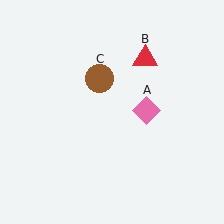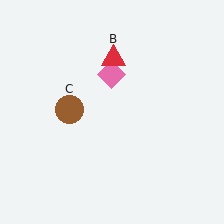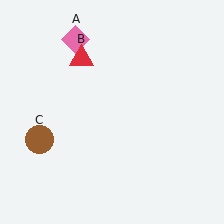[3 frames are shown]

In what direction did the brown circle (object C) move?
The brown circle (object C) moved down and to the left.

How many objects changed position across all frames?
3 objects changed position: pink diamond (object A), red triangle (object B), brown circle (object C).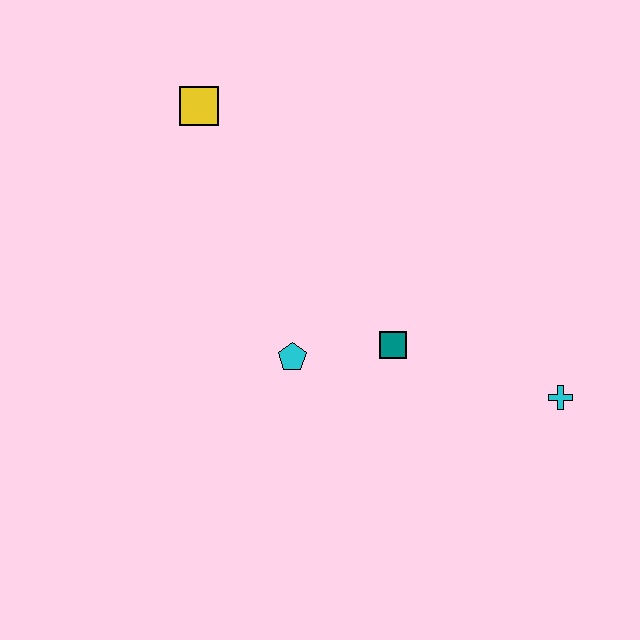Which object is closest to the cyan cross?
The teal square is closest to the cyan cross.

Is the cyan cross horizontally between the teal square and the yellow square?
No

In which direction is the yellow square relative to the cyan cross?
The yellow square is to the left of the cyan cross.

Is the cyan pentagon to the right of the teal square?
No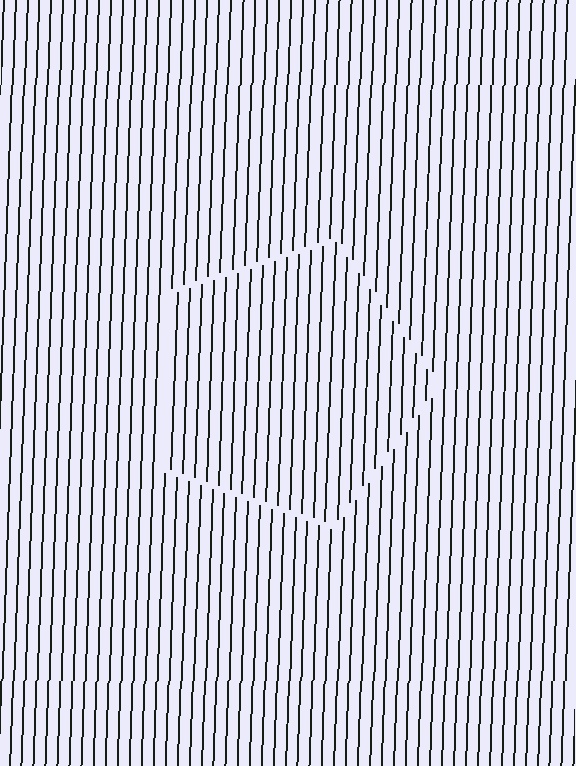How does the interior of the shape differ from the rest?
The interior of the shape contains the same grating, shifted by half a period — the contour is defined by the phase discontinuity where line-ends from the inner and outer gratings abut.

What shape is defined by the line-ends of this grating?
An illusory pentagon. The interior of the shape contains the same grating, shifted by half a period — the contour is defined by the phase discontinuity where line-ends from the inner and outer gratings abut.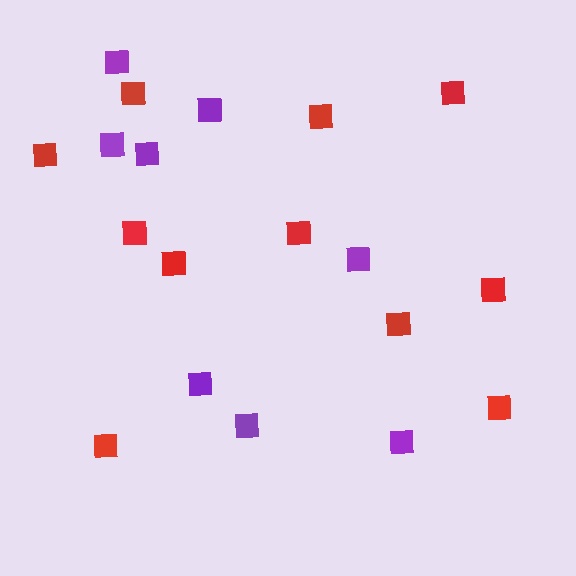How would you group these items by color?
There are 2 groups: one group of red squares (11) and one group of purple squares (8).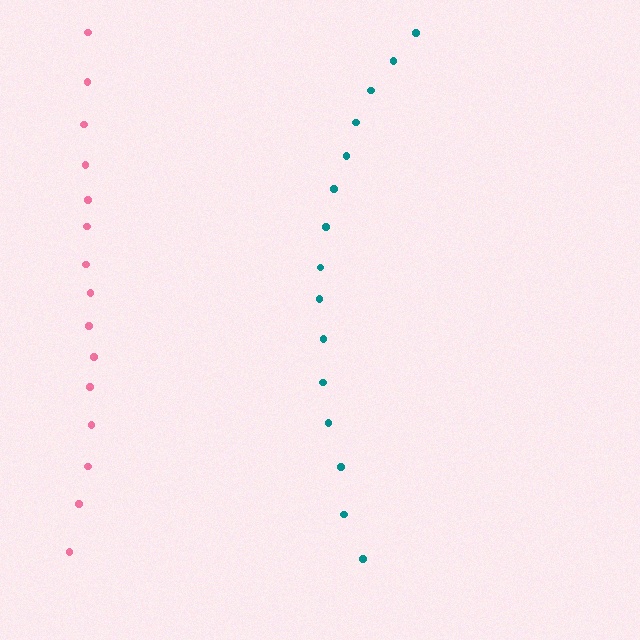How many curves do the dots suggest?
There are 2 distinct paths.